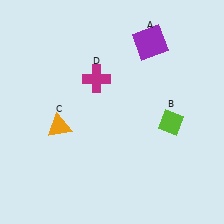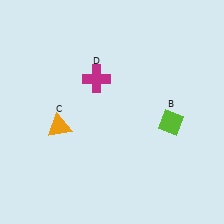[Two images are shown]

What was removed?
The purple square (A) was removed in Image 2.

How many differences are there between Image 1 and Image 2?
There is 1 difference between the two images.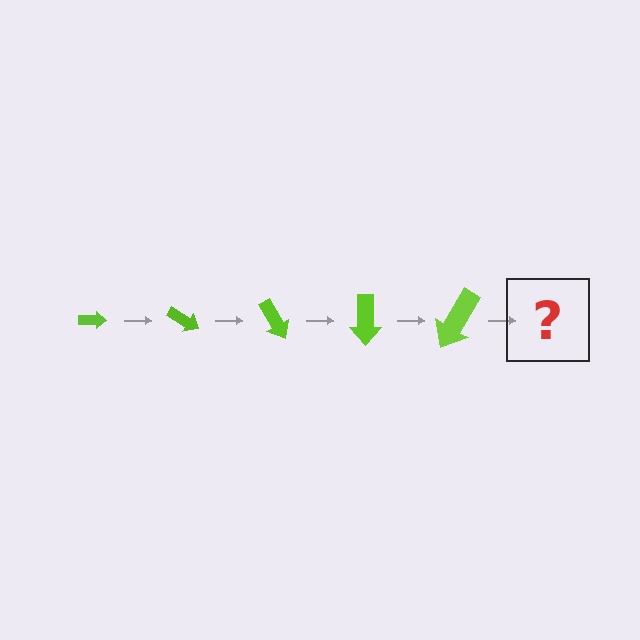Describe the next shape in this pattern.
It should be an arrow, larger than the previous one and rotated 150 degrees from the start.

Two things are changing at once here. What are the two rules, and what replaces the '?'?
The two rules are that the arrow grows larger each step and it rotates 30 degrees each step. The '?' should be an arrow, larger than the previous one and rotated 150 degrees from the start.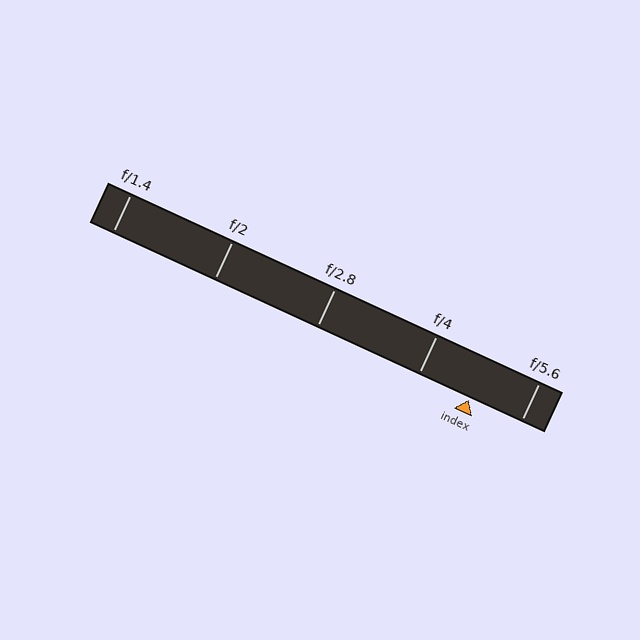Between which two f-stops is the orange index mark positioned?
The index mark is between f/4 and f/5.6.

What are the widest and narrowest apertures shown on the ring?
The widest aperture shown is f/1.4 and the narrowest is f/5.6.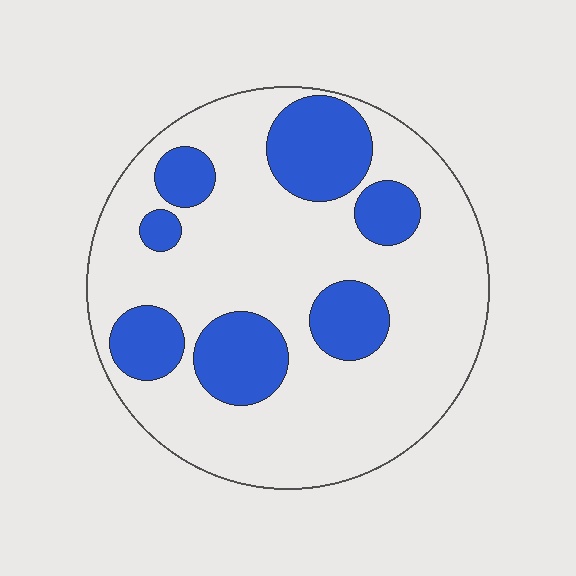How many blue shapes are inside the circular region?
7.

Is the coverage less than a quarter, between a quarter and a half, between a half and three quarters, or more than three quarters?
Between a quarter and a half.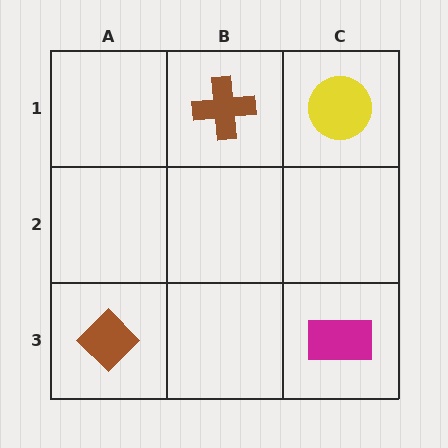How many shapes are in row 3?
2 shapes.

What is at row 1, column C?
A yellow circle.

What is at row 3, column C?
A magenta rectangle.